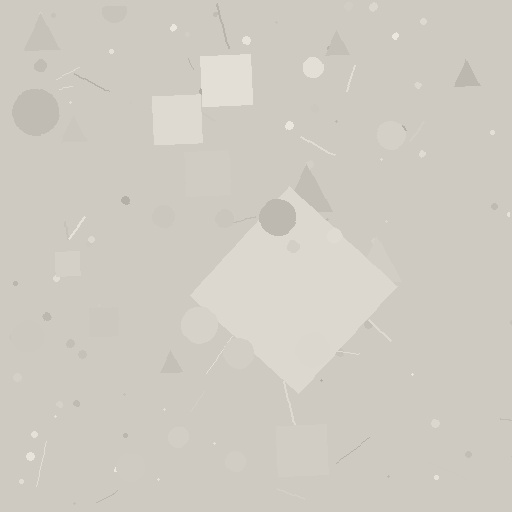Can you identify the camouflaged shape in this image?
The camouflaged shape is a diamond.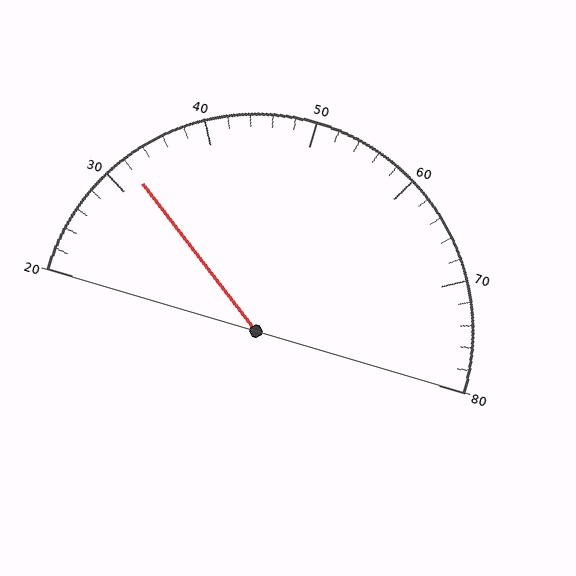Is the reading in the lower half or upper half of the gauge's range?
The reading is in the lower half of the range (20 to 80).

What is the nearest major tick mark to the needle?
The nearest major tick mark is 30.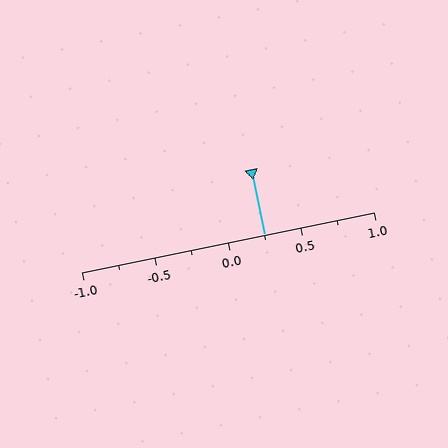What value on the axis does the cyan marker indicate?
The marker indicates approximately 0.25.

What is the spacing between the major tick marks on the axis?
The major ticks are spaced 0.5 apart.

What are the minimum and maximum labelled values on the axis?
The axis runs from -1.0 to 1.0.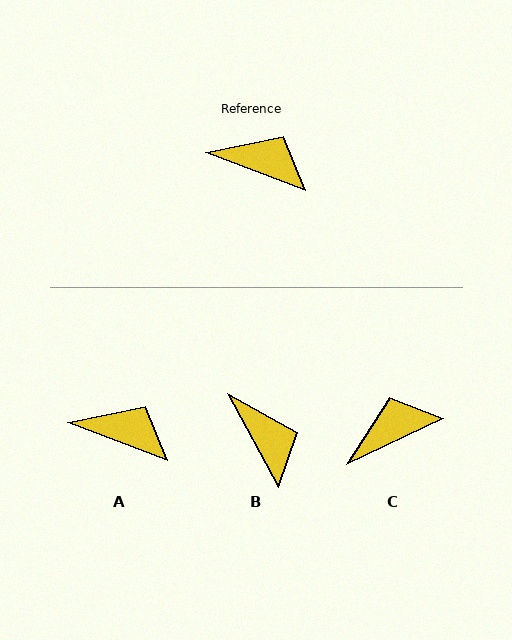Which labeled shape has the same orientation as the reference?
A.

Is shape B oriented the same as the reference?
No, it is off by about 41 degrees.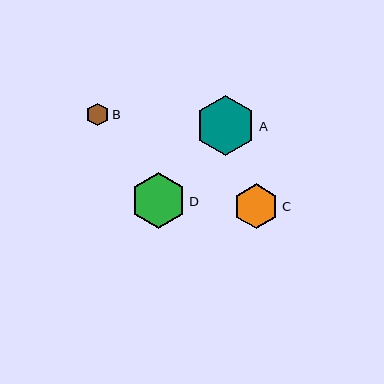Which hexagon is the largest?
Hexagon A is the largest with a size of approximately 61 pixels.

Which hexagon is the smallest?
Hexagon B is the smallest with a size of approximately 23 pixels.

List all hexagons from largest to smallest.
From largest to smallest: A, D, C, B.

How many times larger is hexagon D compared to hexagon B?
Hexagon D is approximately 2.5 times the size of hexagon B.